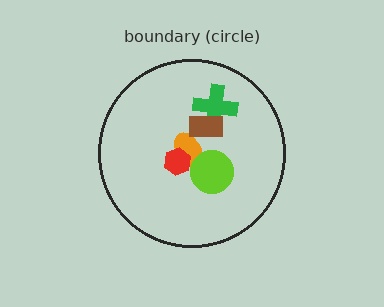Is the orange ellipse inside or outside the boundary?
Inside.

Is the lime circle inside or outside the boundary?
Inside.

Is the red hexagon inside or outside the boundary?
Inside.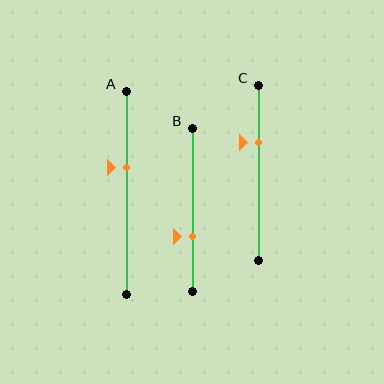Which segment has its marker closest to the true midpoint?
Segment A has its marker closest to the true midpoint.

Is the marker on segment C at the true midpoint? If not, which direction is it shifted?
No, the marker on segment C is shifted upward by about 18% of the segment length.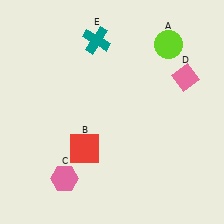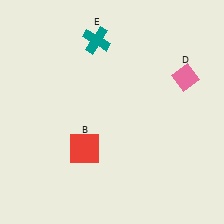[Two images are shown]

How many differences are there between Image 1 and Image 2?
There are 2 differences between the two images.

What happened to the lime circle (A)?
The lime circle (A) was removed in Image 2. It was in the top-right area of Image 1.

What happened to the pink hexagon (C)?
The pink hexagon (C) was removed in Image 2. It was in the bottom-left area of Image 1.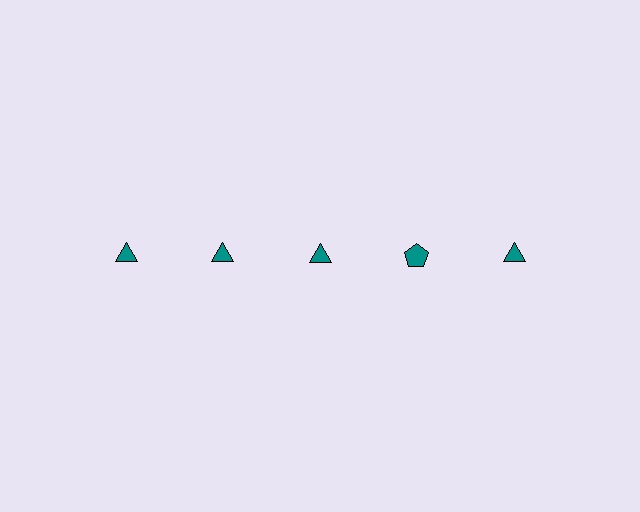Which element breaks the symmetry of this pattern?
The teal pentagon in the top row, second from right column breaks the symmetry. All other shapes are teal triangles.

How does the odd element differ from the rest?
It has a different shape: pentagon instead of triangle.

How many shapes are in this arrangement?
There are 5 shapes arranged in a grid pattern.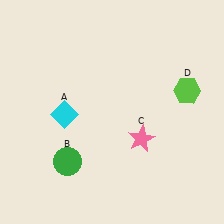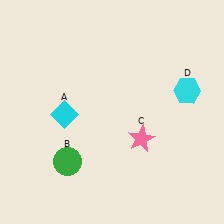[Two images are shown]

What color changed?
The hexagon (D) changed from lime in Image 1 to cyan in Image 2.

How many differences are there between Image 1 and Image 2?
There is 1 difference between the two images.